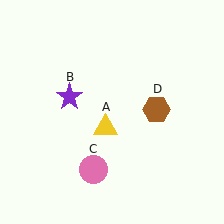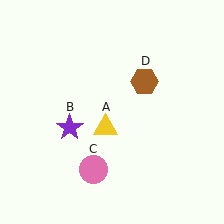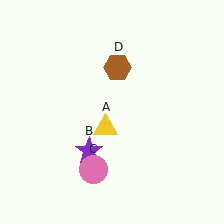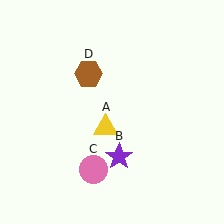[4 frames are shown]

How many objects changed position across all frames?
2 objects changed position: purple star (object B), brown hexagon (object D).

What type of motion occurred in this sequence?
The purple star (object B), brown hexagon (object D) rotated counterclockwise around the center of the scene.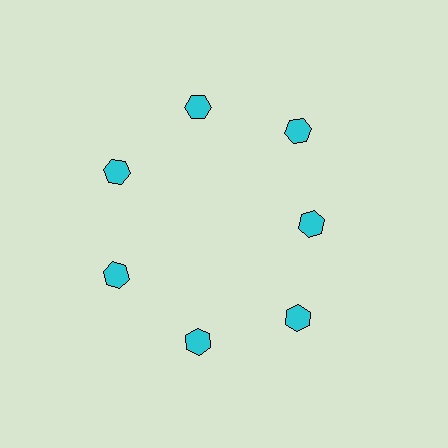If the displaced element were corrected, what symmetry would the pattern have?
It would have 7-fold rotational symmetry — the pattern would map onto itself every 51 degrees.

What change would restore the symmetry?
The symmetry would be restored by moving it outward, back onto the ring so that all 7 hexagons sit at equal angles and equal distance from the center.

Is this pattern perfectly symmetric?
No. The 7 cyan hexagons are arranged in a ring, but one element near the 3 o'clock position is pulled inward toward the center, breaking the 7-fold rotational symmetry.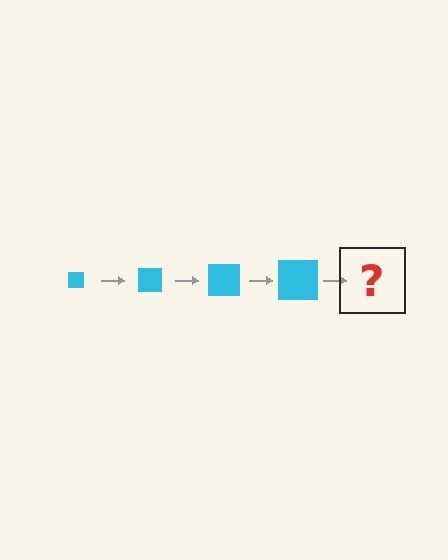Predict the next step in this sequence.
The next step is a cyan square, larger than the previous one.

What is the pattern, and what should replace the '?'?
The pattern is that the square gets progressively larger each step. The '?' should be a cyan square, larger than the previous one.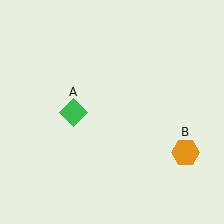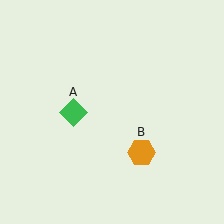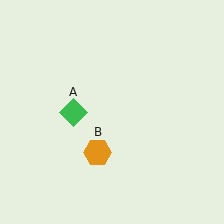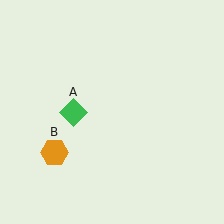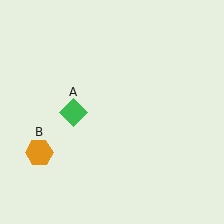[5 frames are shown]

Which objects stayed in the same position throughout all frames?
Green diamond (object A) remained stationary.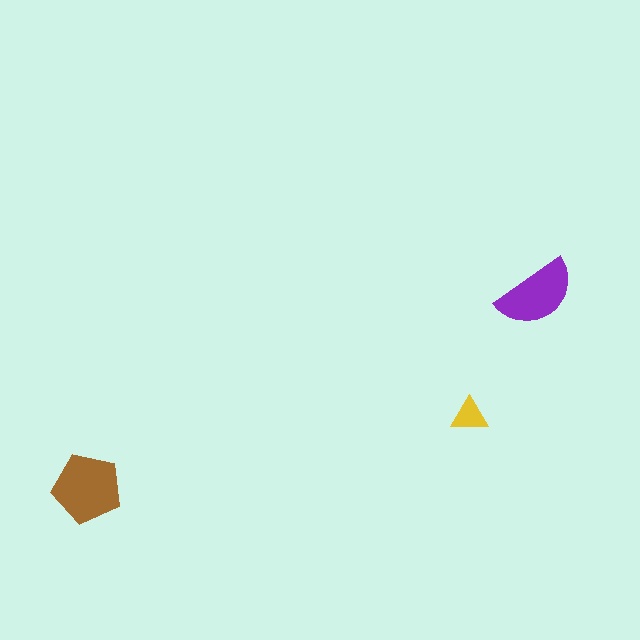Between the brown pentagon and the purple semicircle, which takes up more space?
The brown pentagon.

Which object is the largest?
The brown pentagon.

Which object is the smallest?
The yellow triangle.